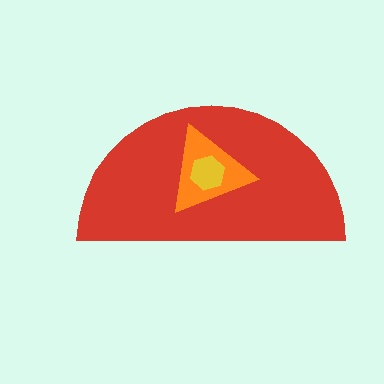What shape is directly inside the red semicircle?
The orange triangle.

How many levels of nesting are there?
3.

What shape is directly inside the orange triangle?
The yellow hexagon.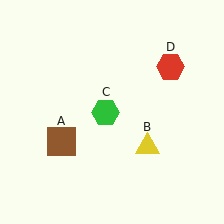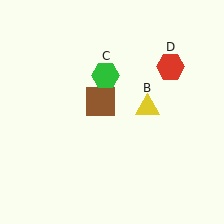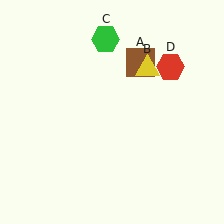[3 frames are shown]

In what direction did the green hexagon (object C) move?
The green hexagon (object C) moved up.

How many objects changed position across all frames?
3 objects changed position: brown square (object A), yellow triangle (object B), green hexagon (object C).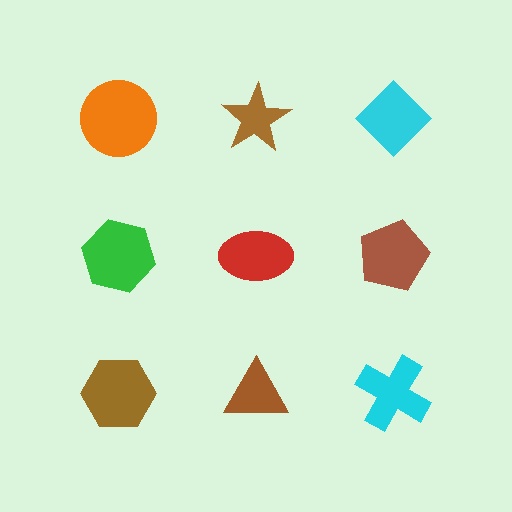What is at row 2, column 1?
A green hexagon.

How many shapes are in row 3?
3 shapes.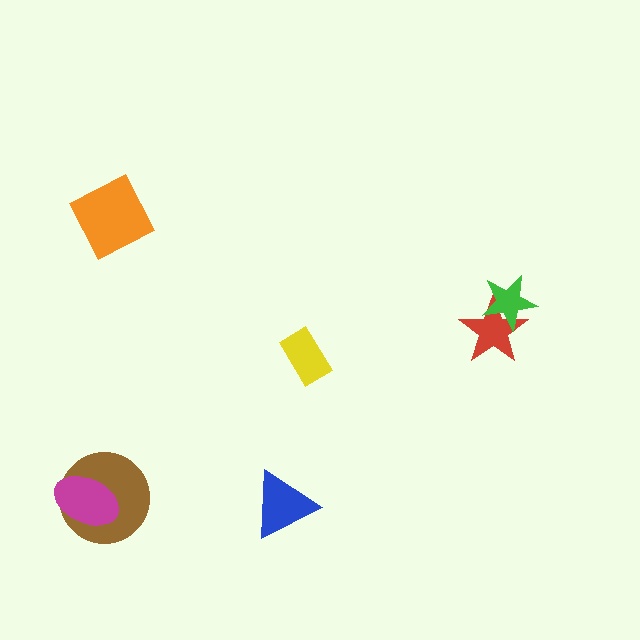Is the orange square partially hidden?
No, no other shape covers it.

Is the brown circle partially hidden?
Yes, it is partially covered by another shape.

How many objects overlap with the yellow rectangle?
0 objects overlap with the yellow rectangle.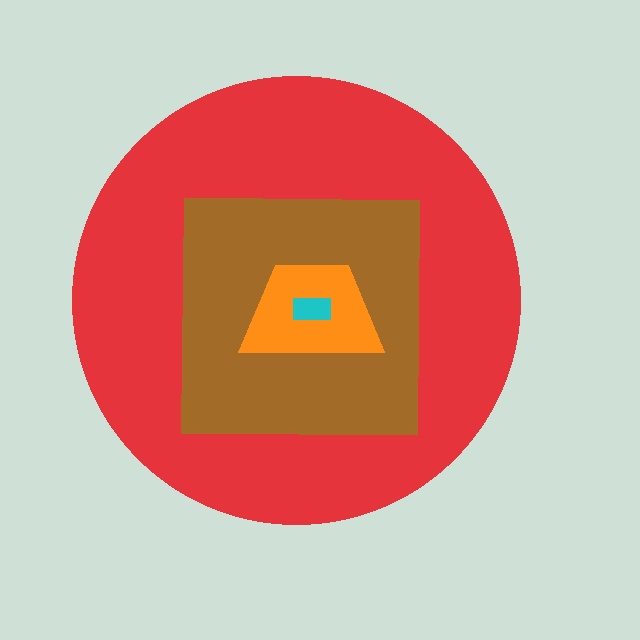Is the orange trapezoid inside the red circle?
Yes.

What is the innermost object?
The cyan rectangle.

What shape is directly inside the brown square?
The orange trapezoid.